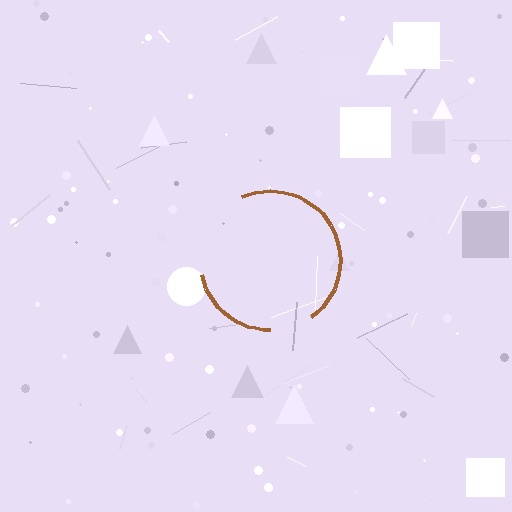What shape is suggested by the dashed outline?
The dashed outline suggests a circle.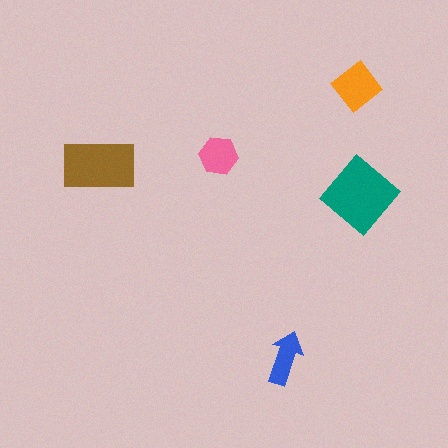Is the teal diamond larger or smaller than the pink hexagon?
Larger.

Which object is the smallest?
The blue arrow.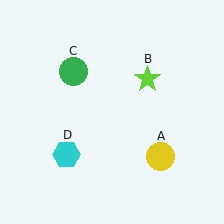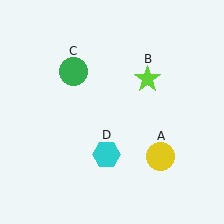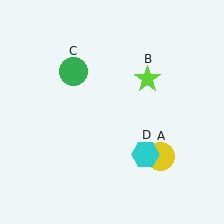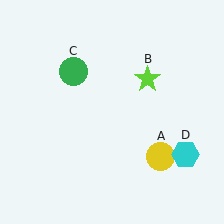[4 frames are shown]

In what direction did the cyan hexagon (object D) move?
The cyan hexagon (object D) moved right.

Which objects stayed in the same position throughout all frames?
Yellow circle (object A) and lime star (object B) and green circle (object C) remained stationary.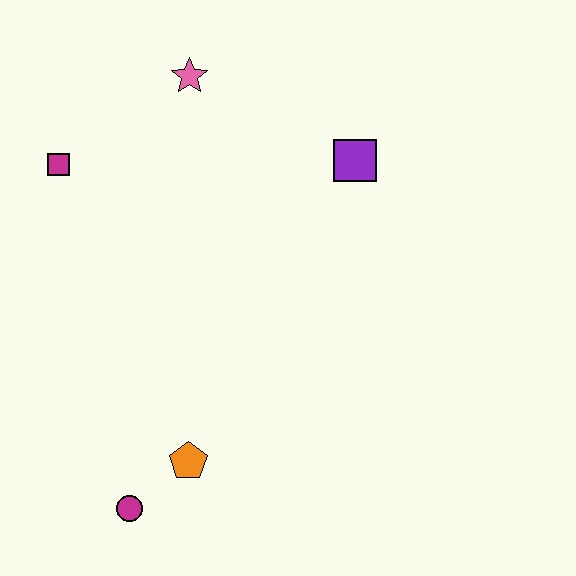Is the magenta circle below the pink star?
Yes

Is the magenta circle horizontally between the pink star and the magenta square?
Yes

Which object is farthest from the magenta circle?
The pink star is farthest from the magenta circle.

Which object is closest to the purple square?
The pink star is closest to the purple square.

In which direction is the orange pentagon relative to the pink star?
The orange pentagon is below the pink star.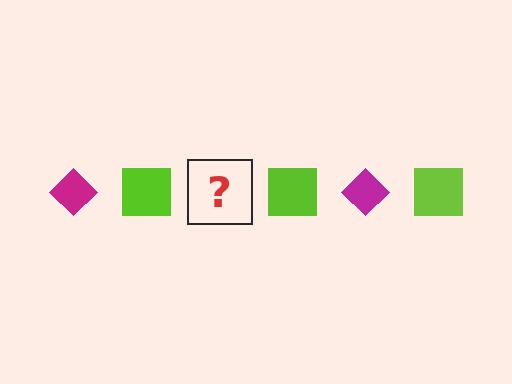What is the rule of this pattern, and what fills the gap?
The rule is that the pattern alternates between magenta diamond and lime square. The gap should be filled with a magenta diamond.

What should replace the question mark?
The question mark should be replaced with a magenta diamond.